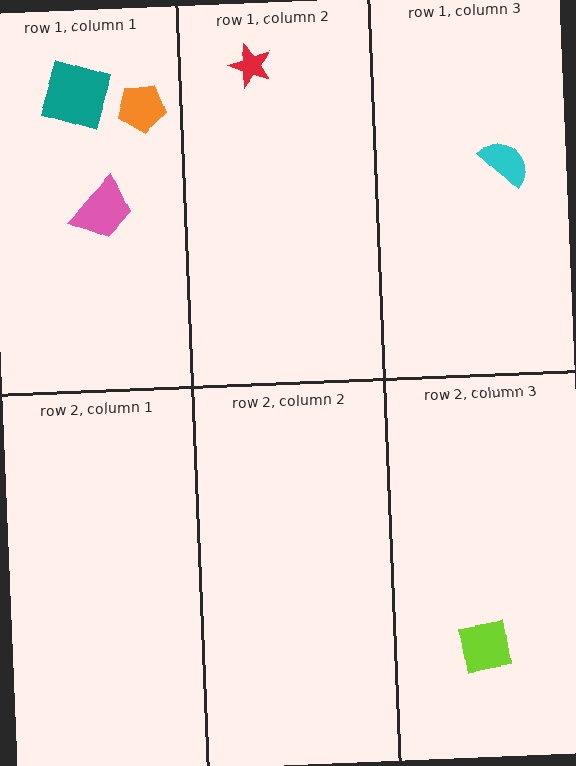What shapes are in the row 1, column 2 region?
The red star.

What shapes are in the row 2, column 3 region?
The lime square.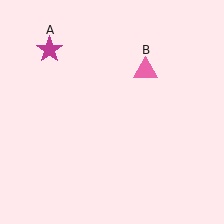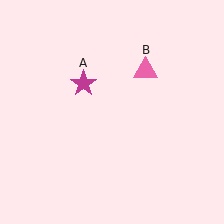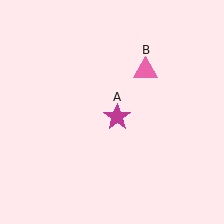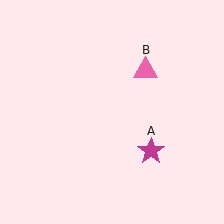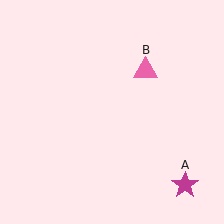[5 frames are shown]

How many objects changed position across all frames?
1 object changed position: magenta star (object A).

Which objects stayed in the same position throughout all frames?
Pink triangle (object B) remained stationary.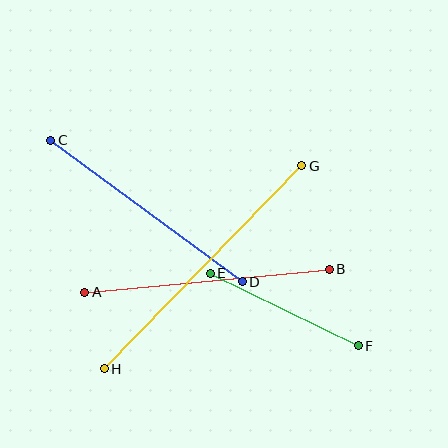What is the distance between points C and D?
The distance is approximately 238 pixels.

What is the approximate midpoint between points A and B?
The midpoint is at approximately (207, 281) pixels.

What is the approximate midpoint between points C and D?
The midpoint is at approximately (147, 211) pixels.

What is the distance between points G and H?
The distance is approximately 283 pixels.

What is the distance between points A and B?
The distance is approximately 245 pixels.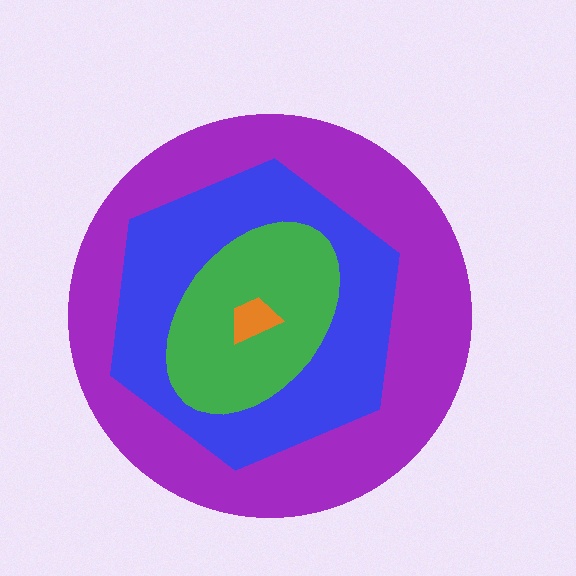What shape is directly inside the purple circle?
The blue hexagon.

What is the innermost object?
The orange trapezoid.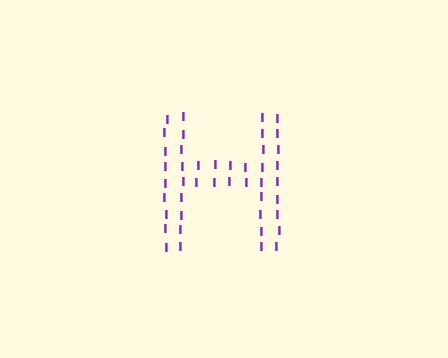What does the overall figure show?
The overall figure shows the letter H.